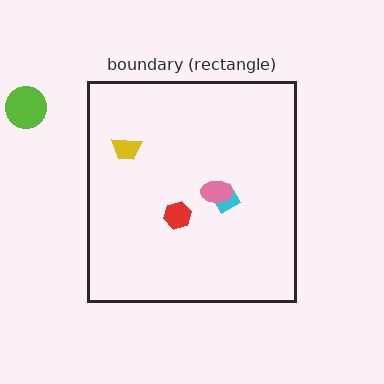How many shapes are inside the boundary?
4 inside, 1 outside.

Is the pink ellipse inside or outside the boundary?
Inside.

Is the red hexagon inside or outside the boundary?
Inside.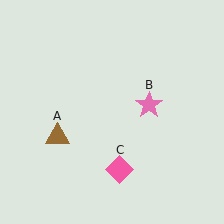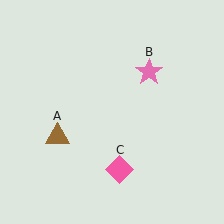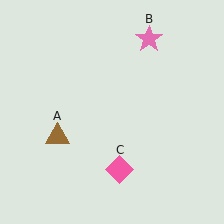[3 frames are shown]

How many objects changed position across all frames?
1 object changed position: pink star (object B).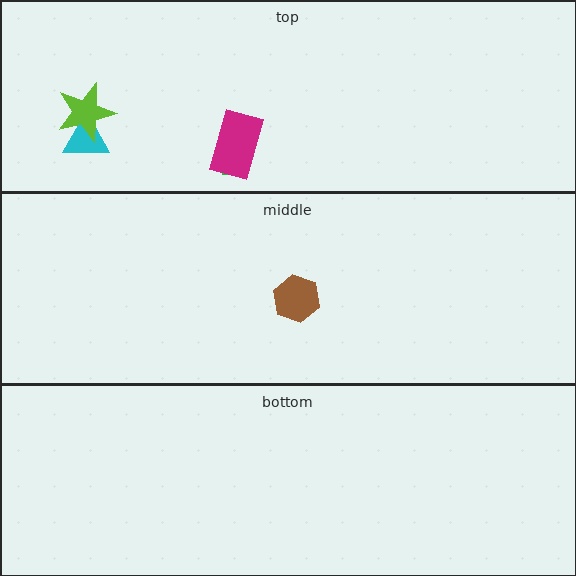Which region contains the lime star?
The top region.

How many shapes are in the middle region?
1.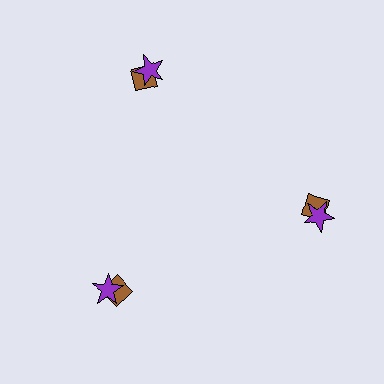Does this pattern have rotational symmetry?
Yes, this pattern has 3-fold rotational symmetry. It looks the same after rotating 120 degrees around the center.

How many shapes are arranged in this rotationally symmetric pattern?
There are 6 shapes, arranged in 3 groups of 2.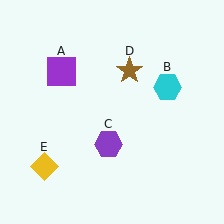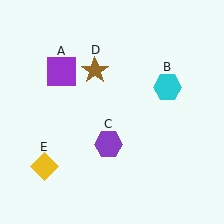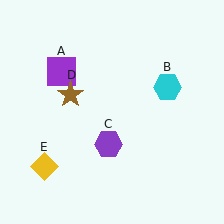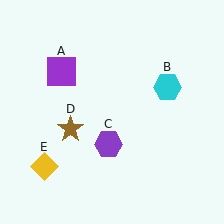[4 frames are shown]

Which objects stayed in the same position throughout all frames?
Purple square (object A) and cyan hexagon (object B) and purple hexagon (object C) and yellow diamond (object E) remained stationary.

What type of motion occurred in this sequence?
The brown star (object D) rotated counterclockwise around the center of the scene.